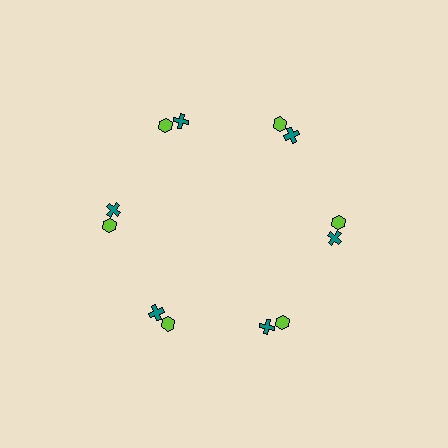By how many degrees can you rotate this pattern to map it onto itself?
The pattern maps onto itself every 60 degrees of rotation.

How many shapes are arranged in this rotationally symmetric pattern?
There are 12 shapes, arranged in 6 groups of 2.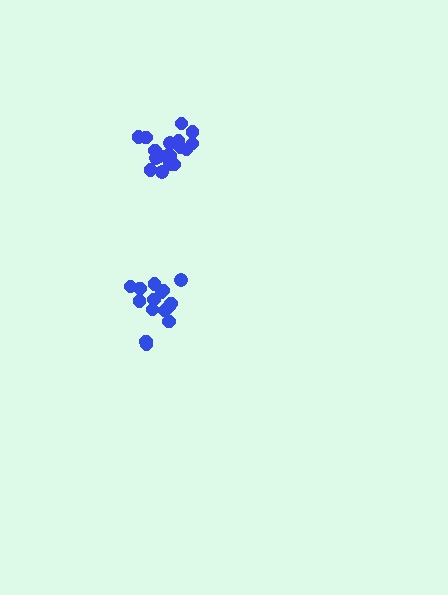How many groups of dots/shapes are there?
There are 2 groups.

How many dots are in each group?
Group 1: 19 dots, Group 2: 15 dots (34 total).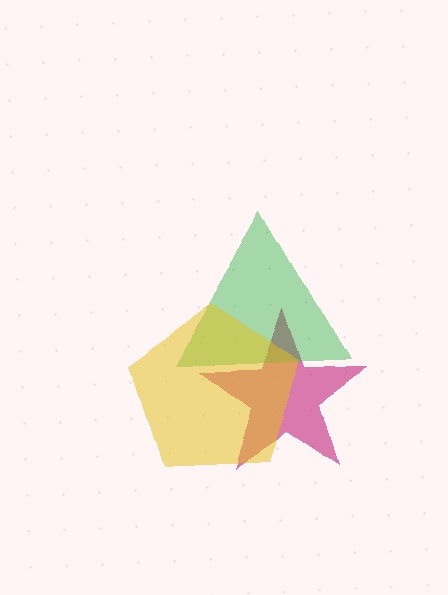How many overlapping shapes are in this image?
There are 3 overlapping shapes in the image.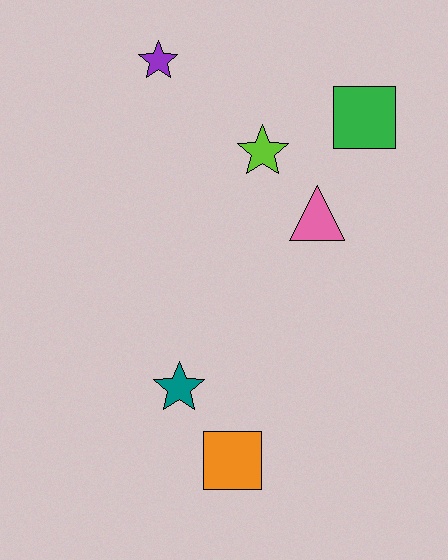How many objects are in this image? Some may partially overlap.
There are 6 objects.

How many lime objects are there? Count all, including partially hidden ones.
There is 1 lime object.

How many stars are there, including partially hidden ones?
There are 3 stars.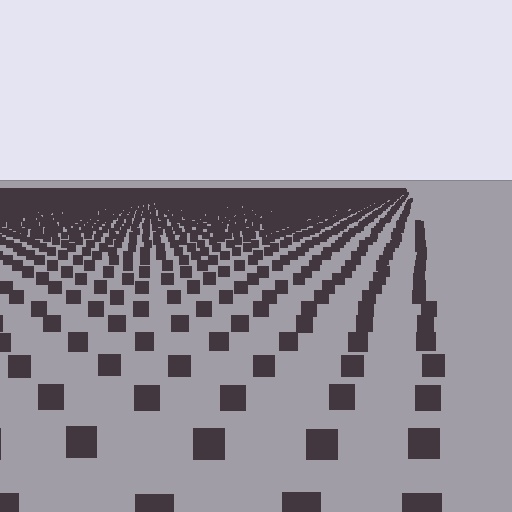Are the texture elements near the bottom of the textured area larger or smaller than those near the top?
Larger. Near the bottom, elements are closer to the viewer and appear at a bigger on-screen size.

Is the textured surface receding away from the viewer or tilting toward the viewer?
The surface is receding away from the viewer. Texture elements get smaller and denser toward the top.